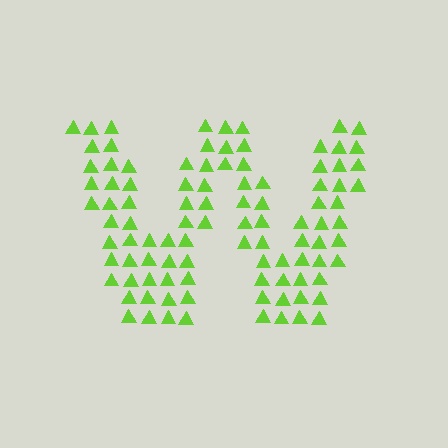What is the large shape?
The large shape is the letter W.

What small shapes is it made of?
It is made of small triangles.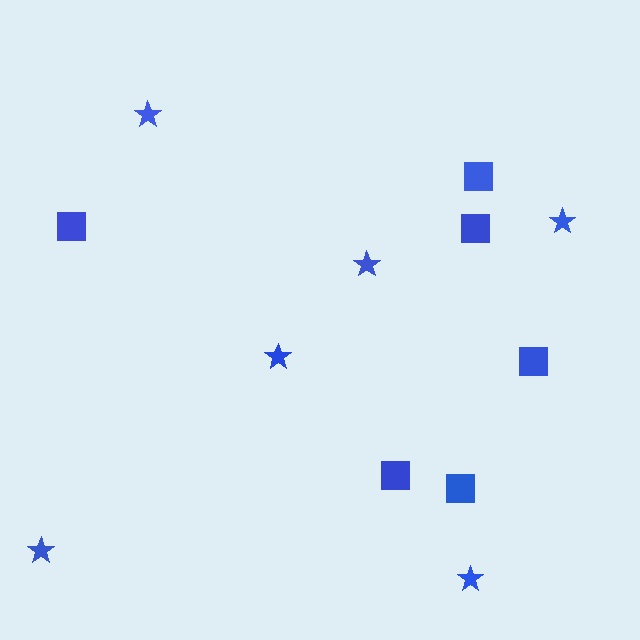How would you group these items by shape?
There are 2 groups: one group of squares (6) and one group of stars (6).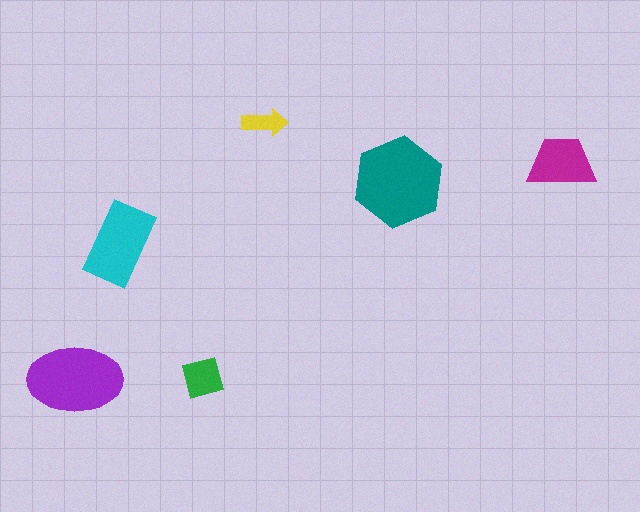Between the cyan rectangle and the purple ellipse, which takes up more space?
The purple ellipse.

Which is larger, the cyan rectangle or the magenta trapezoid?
The cyan rectangle.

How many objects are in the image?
There are 6 objects in the image.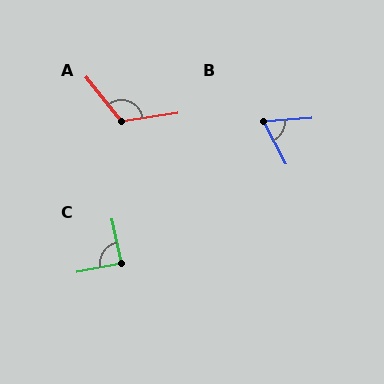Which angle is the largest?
A, at approximately 120 degrees.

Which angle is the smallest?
B, at approximately 66 degrees.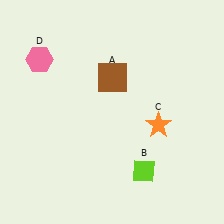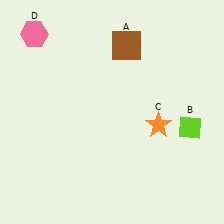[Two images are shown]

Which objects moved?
The objects that moved are: the brown square (A), the lime diamond (B), the pink hexagon (D).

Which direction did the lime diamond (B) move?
The lime diamond (B) moved right.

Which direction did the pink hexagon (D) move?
The pink hexagon (D) moved up.